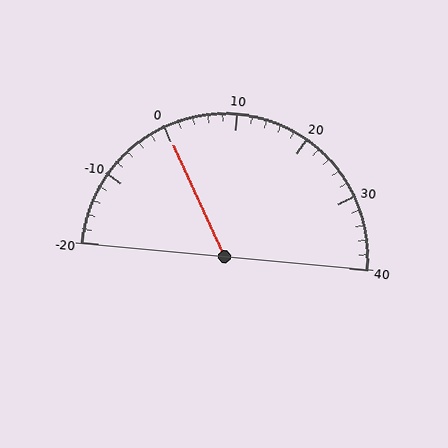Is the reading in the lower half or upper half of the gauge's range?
The reading is in the lower half of the range (-20 to 40).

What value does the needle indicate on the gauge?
The needle indicates approximately 0.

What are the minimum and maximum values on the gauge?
The gauge ranges from -20 to 40.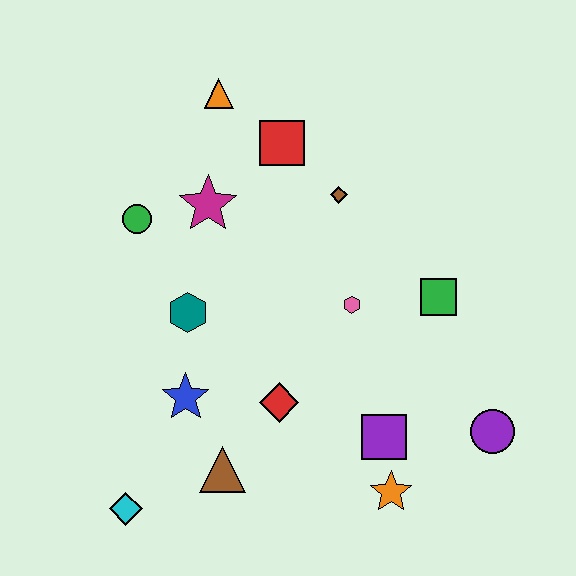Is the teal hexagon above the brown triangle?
Yes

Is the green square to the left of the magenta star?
No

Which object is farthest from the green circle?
The purple circle is farthest from the green circle.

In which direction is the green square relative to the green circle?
The green square is to the right of the green circle.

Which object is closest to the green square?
The pink hexagon is closest to the green square.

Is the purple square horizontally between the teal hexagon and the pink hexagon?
No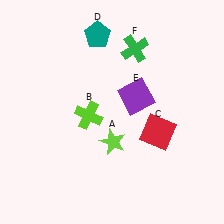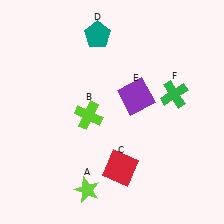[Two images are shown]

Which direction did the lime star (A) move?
The lime star (A) moved down.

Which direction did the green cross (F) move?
The green cross (F) moved down.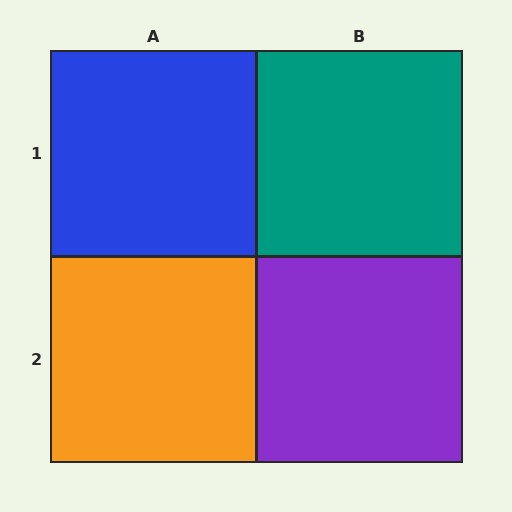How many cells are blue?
1 cell is blue.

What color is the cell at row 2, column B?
Purple.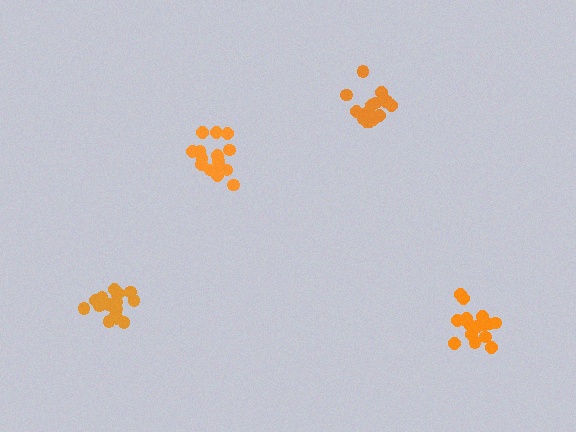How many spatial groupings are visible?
There are 4 spatial groupings.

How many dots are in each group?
Group 1: 16 dots, Group 2: 16 dots, Group 3: 17 dots, Group 4: 16 dots (65 total).